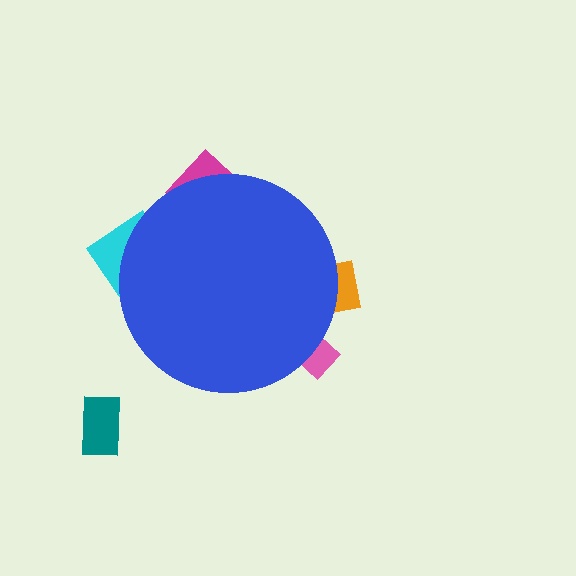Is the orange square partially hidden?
Yes, the orange square is partially hidden behind the blue circle.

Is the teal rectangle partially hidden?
No, the teal rectangle is fully visible.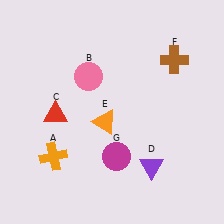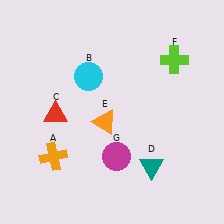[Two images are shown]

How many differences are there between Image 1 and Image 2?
There are 3 differences between the two images.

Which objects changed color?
B changed from pink to cyan. D changed from purple to teal. F changed from brown to lime.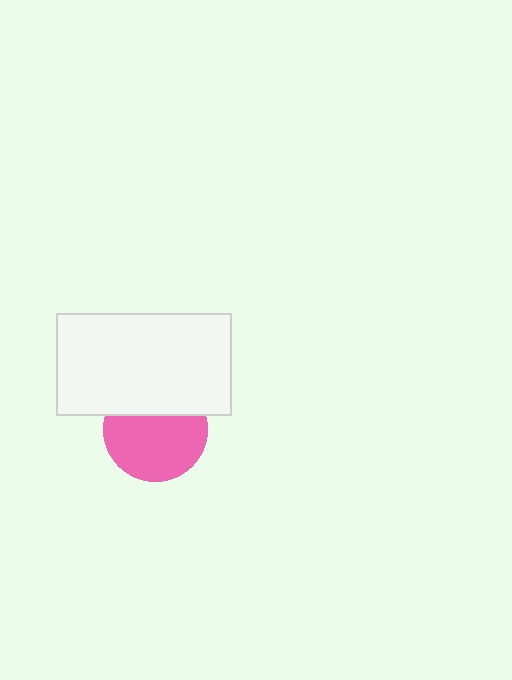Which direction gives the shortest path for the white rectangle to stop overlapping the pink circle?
Moving up gives the shortest separation.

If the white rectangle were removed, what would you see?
You would see the complete pink circle.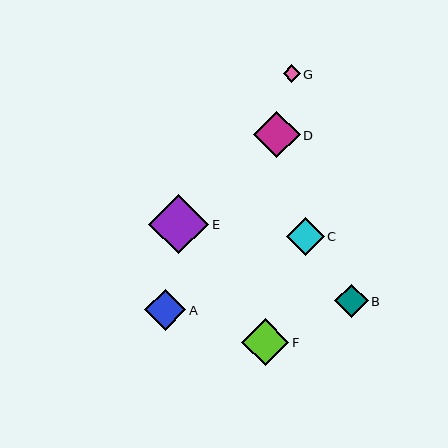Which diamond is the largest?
Diamond E is the largest with a size of approximately 60 pixels.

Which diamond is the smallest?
Diamond G is the smallest with a size of approximately 17 pixels.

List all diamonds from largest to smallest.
From largest to smallest: E, F, D, A, C, B, G.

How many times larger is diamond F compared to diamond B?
Diamond F is approximately 1.4 times the size of diamond B.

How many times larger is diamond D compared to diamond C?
Diamond D is approximately 1.2 times the size of diamond C.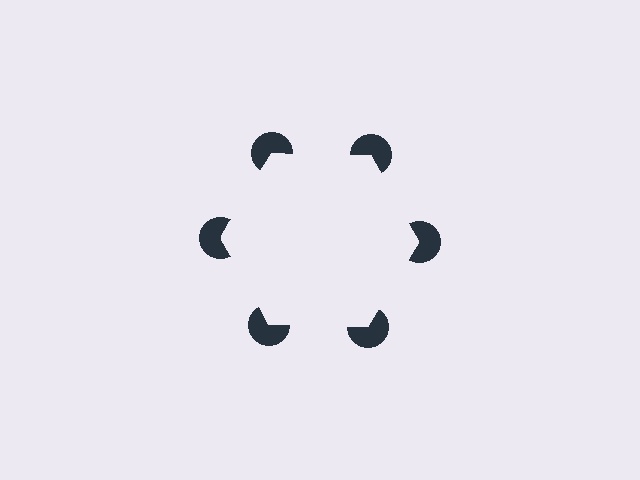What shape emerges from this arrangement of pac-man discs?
An illusory hexagon — its edges are inferred from the aligned wedge cuts in the pac-man discs, not physically drawn.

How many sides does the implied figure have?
6 sides.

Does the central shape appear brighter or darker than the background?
It typically appears slightly brighter than the background, even though no actual brightness change is drawn.